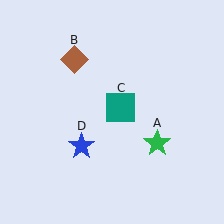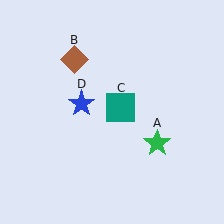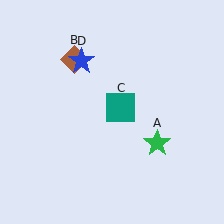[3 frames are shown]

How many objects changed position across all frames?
1 object changed position: blue star (object D).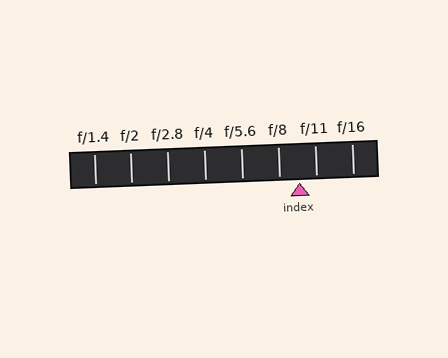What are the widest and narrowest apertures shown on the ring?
The widest aperture shown is f/1.4 and the narrowest is f/16.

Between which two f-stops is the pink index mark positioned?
The index mark is between f/8 and f/11.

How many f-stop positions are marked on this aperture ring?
There are 8 f-stop positions marked.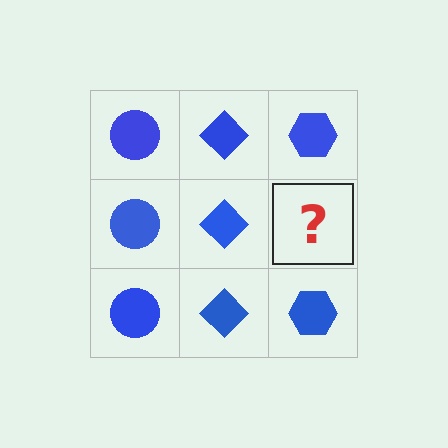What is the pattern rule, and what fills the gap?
The rule is that each column has a consistent shape. The gap should be filled with a blue hexagon.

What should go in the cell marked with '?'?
The missing cell should contain a blue hexagon.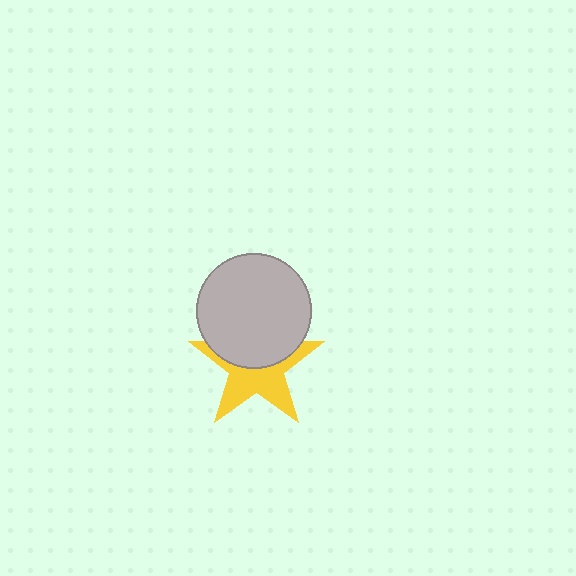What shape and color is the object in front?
The object in front is a light gray circle.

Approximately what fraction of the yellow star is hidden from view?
Roughly 46% of the yellow star is hidden behind the light gray circle.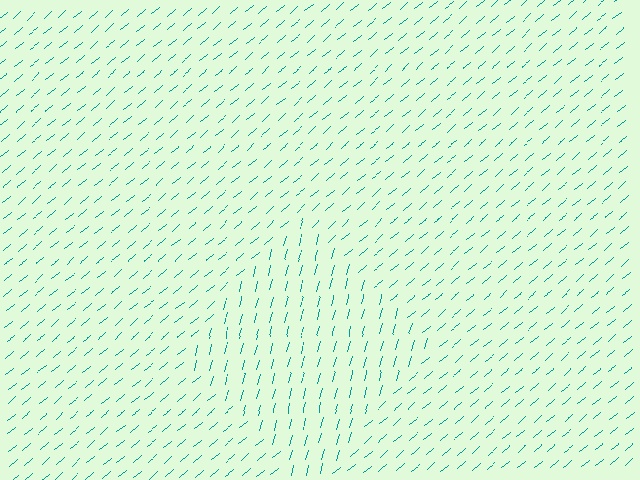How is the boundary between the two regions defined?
The boundary is defined purely by a change in line orientation (approximately 35 degrees difference). All lines are the same color and thickness.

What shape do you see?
I see a diamond.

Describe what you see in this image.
The image is filled with small teal line segments. A diamond region in the image has lines oriented differently from the surrounding lines, creating a visible texture boundary.